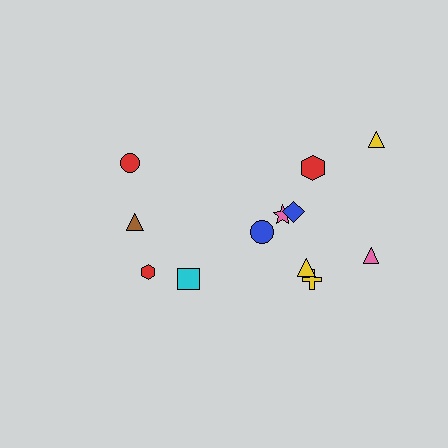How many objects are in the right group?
There are 8 objects.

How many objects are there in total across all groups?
There are 12 objects.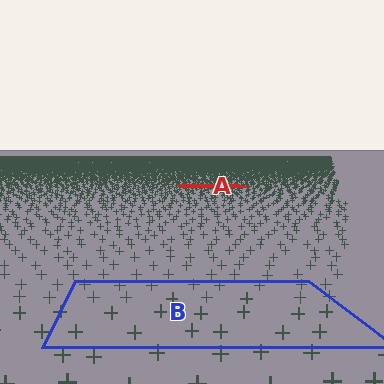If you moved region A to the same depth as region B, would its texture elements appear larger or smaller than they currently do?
They would appear larger. At a closer depth, the same texture elements are projected at a bigger on-screen size.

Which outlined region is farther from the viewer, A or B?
Region A is farther from the viewer — the texture elements inside it appear smaller and more densely packed.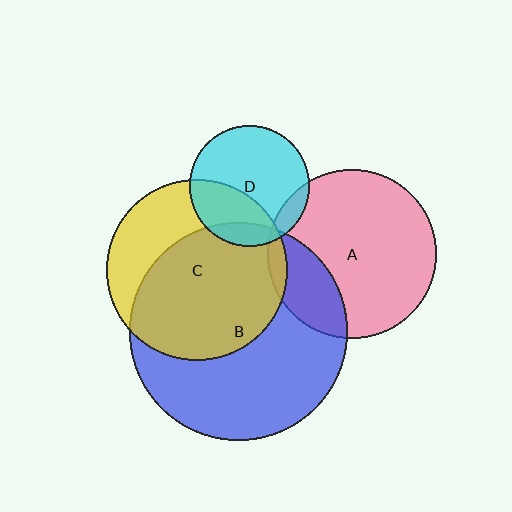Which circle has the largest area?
Circle B (blue).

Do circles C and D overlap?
Yes.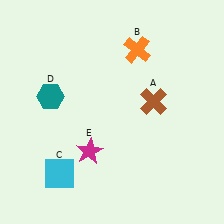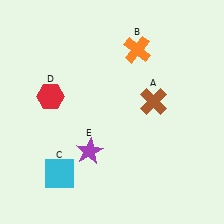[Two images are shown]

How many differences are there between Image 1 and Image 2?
There are 2 differences between the two images.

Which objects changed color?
D changed from teal to red. E changed from magenta to purple.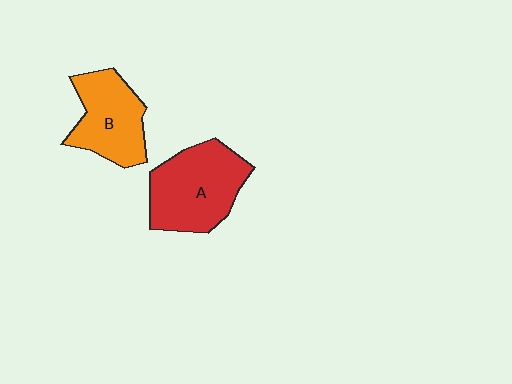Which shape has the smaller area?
Shape B (orange).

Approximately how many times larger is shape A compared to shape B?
Approximately 1.2 times.